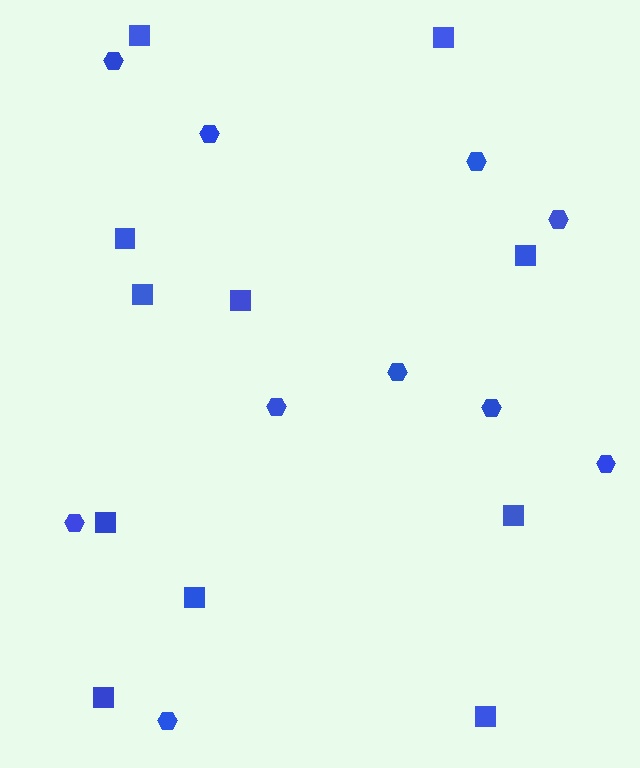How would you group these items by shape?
There are 2 groups: one group of squares (11) and one group of hexagons (10).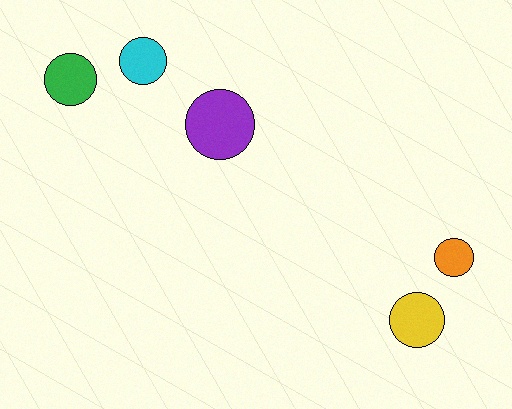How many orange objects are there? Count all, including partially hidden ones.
There is 1 orange object.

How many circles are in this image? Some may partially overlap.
There are 5 circles.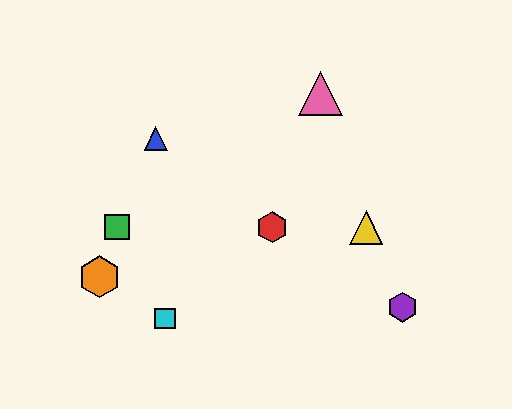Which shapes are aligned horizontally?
The red hexagon, the green square, the yellow triangle are aligned horizontally.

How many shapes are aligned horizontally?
3 shapes (the red hexagon, the green square, the yellow triangle) are aligned horizontally.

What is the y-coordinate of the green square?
The green square is at y≈227.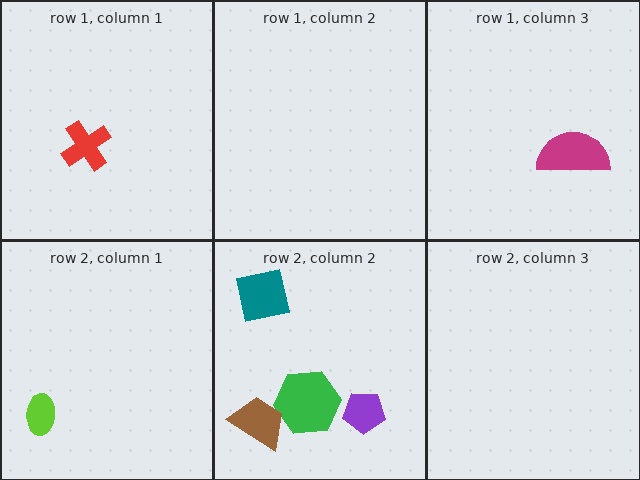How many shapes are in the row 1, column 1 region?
1.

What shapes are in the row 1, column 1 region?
The red cross.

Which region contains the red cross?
The row 1, column 1 region.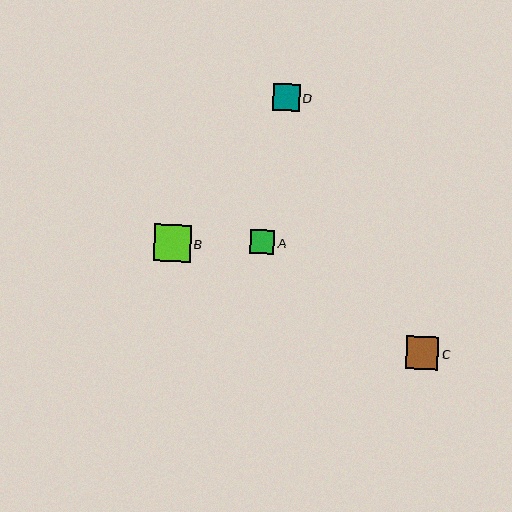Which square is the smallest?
Square A is the smallest with a size of approximately 24 pixels.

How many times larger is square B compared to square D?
Square B is approximately 1.3 times the size of square D.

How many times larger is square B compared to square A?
Square B is approximately 1.6 times the size of square A.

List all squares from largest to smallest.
From largest to smallest: B, C, D, A.